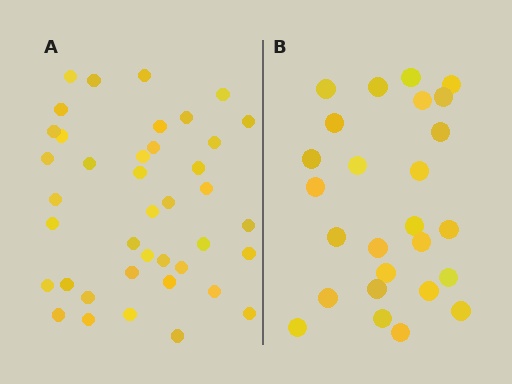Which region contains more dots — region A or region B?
Region A (the left region) has more dots.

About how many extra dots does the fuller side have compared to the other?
Region A has approximately 15 more dots than region B.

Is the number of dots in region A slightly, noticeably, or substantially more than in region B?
Region A has substantially more. The ratio is roughly 1.5 to 1.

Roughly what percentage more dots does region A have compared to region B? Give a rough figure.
About 55% more.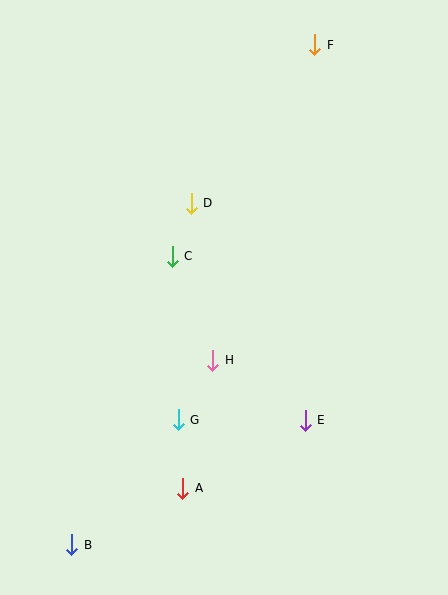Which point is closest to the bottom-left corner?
Point B is closest to the bottom-left corner.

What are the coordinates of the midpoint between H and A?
The midpoint between H and A is at (198, 424).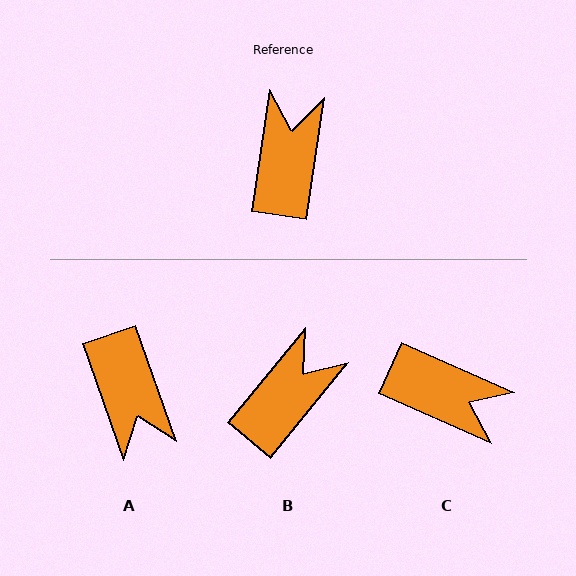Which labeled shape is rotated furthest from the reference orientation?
A, about 152 degrees away.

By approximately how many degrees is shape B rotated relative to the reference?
Approximately 31 degrees clockwise.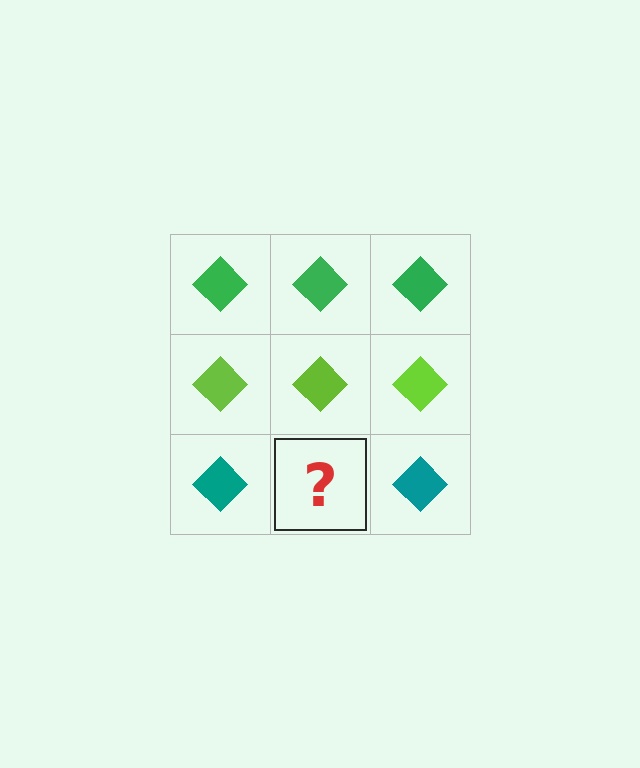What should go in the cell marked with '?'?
The missing cell should contain a teal diamond.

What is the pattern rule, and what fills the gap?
The rule is that each row has a consistent color. The gap should be filled with a teal diamond.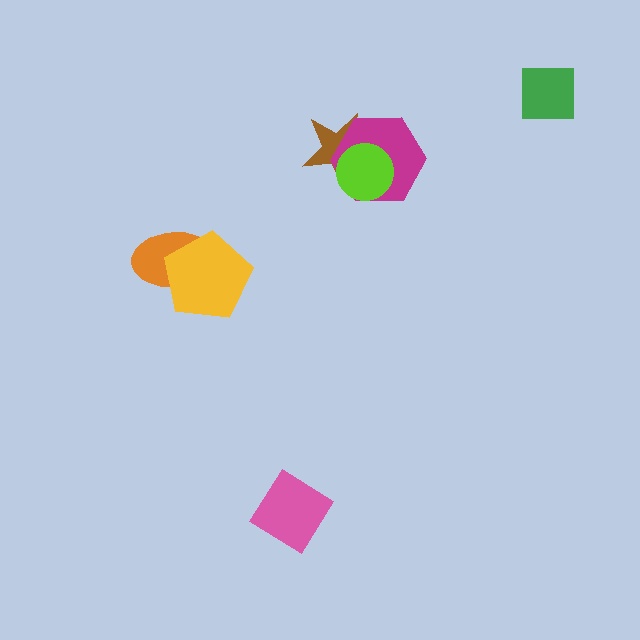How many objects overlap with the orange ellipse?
1 object overlaps with the orange ellipse.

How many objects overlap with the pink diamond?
0 objects overlap with the pink diamond.